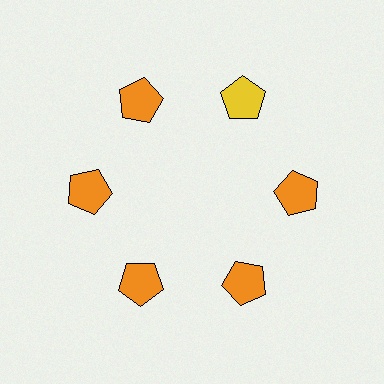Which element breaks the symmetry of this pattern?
The yellow pentagon at roughly the 1 o'clock position breaks the symmetry. All other shapes are orange pentagons.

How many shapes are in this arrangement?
There are 6 shapes arranged in a ring pattern.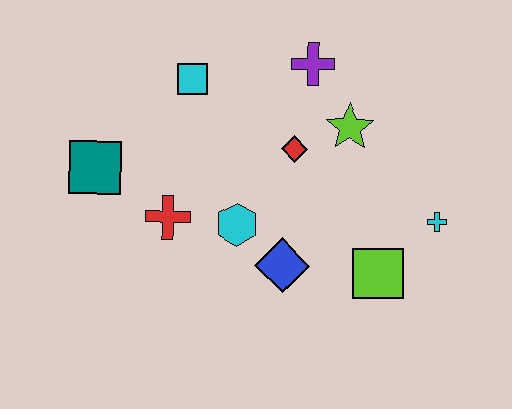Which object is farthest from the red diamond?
The teal square is farthest from the red diamond.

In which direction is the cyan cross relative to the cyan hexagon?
The cyan cross is to the right of the cyan hexagon.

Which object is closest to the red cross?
The cyan hexagon is closest to the red cross.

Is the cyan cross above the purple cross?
No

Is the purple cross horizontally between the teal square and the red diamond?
No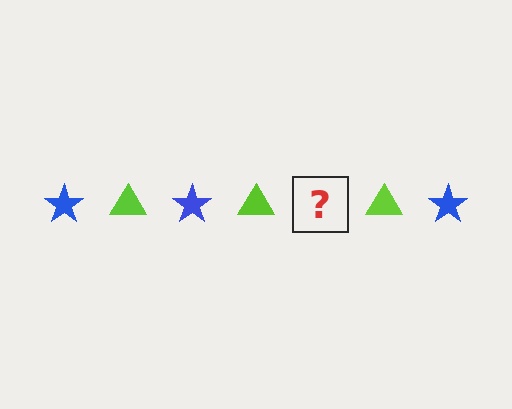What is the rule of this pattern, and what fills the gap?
The rule is that the pattern alternates between blue star and lime triangle. The gap should be filled with a blue star.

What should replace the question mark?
The question mark should be replaced with a blue star.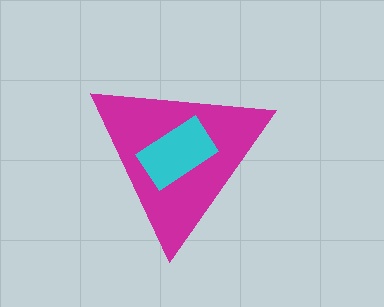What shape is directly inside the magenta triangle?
The cyan rectangle.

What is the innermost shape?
The cyan rectangle.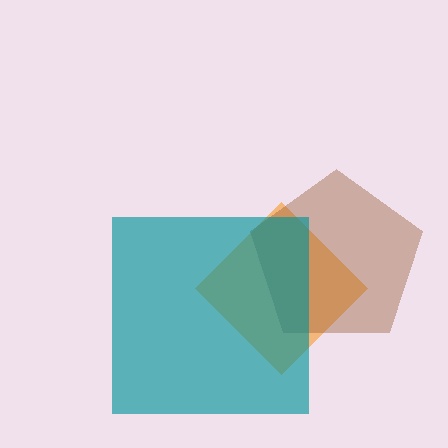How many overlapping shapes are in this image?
There are 3 overlapping shapes in the image.